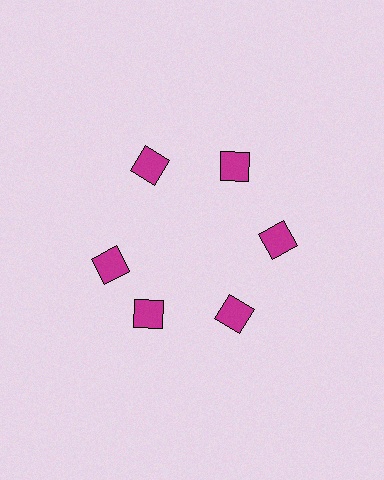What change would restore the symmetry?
The symmetry would be restored by rotating it back into even spacing with its neighbors so that all 6 squares sit at equal angles and equal distance from the center.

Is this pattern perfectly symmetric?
No. The 6 magenta squares are arranged in a ring, but one element near the 9 o'clock position is rotated out of alignment along the ring, breaking the 6-fold rotational symmetry.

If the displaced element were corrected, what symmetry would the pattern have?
It would have 6-fold rotational symmetry — the pattern would map onto itself every 60 degrees.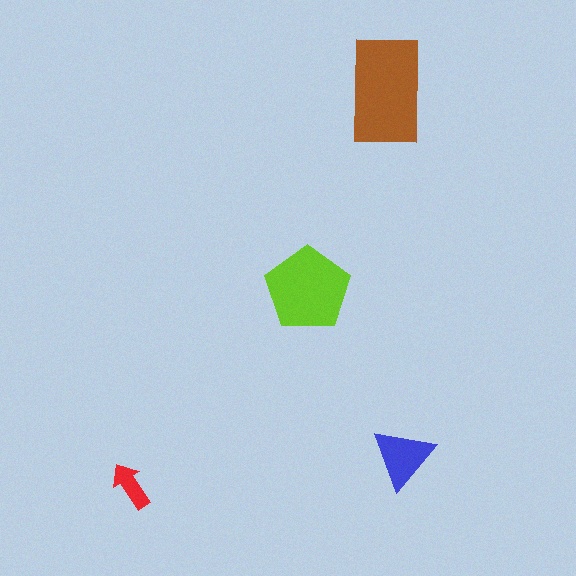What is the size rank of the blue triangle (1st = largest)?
3rd.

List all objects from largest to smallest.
The brown rectangle, the lime pentagon, the blue triangle, the red arrow.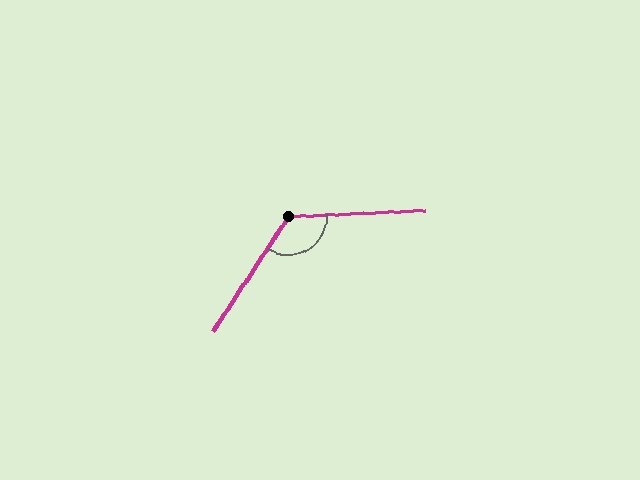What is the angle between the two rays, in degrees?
Approximately 126 degrees.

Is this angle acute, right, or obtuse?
It is obtuse.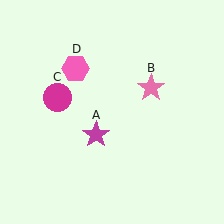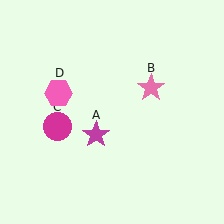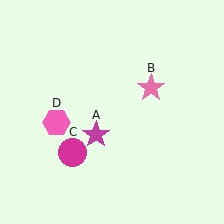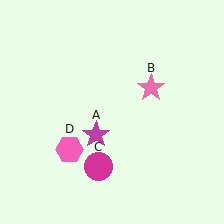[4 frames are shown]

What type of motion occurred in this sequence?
The magenta circle (object C), pink hexagon (object D) rotated counterclockwise around the center of the scene.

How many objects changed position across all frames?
2 objects changed position: magenta circle (object C), pink hexagon (object D).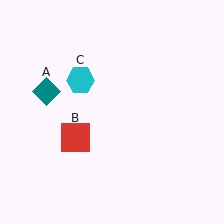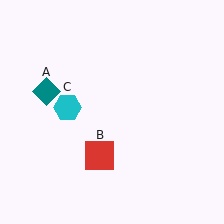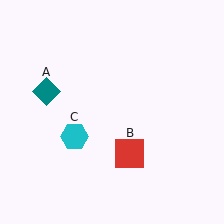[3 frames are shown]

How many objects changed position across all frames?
2 objects changed position: red square (object B), cyan hexagon (object C).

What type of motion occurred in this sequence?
The red square (object B), cyan hexagon (object C) rotated counterclockwise around the center of the scene.